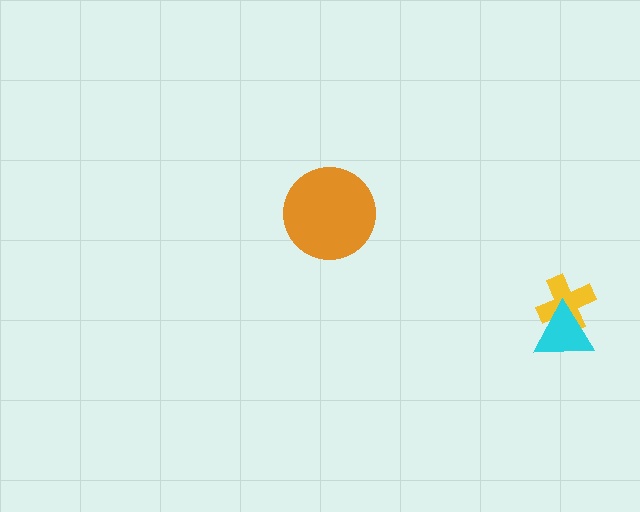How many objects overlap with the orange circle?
0 objects overlap with the orange circle.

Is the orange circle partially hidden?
No, no other shape covers it.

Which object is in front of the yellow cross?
The cyan triangle is in front of the yellow cross.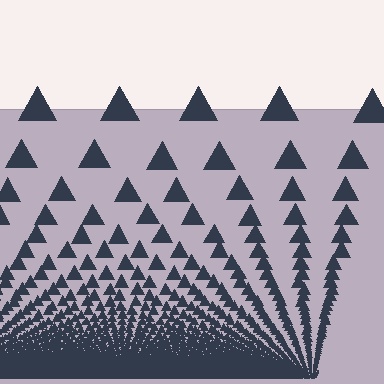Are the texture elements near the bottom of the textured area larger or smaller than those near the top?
Smaller. The gradient is inverted — elements near the bottom are smaller and denser.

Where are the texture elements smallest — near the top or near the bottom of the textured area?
Near the bottom.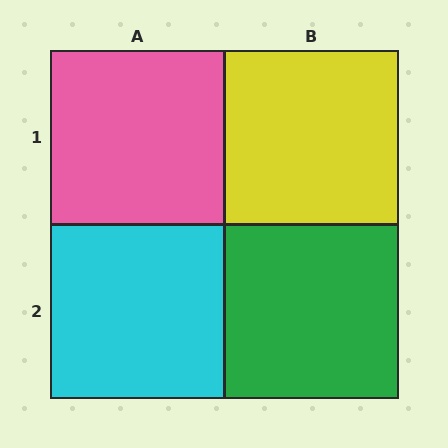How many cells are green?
1 cell is green.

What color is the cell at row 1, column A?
Pink.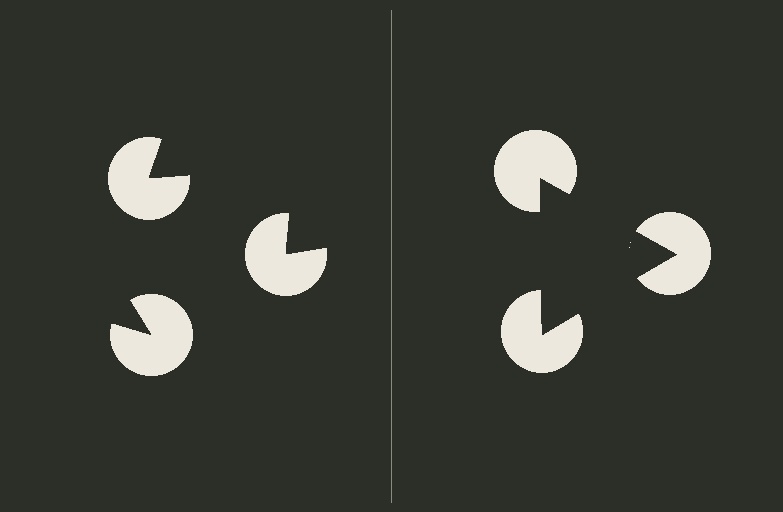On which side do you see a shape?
An illusory triangle appears on the right side. On the left side the wedge cuts are rotated, so no coherent shape forms.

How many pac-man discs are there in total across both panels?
6 — 3 on each side.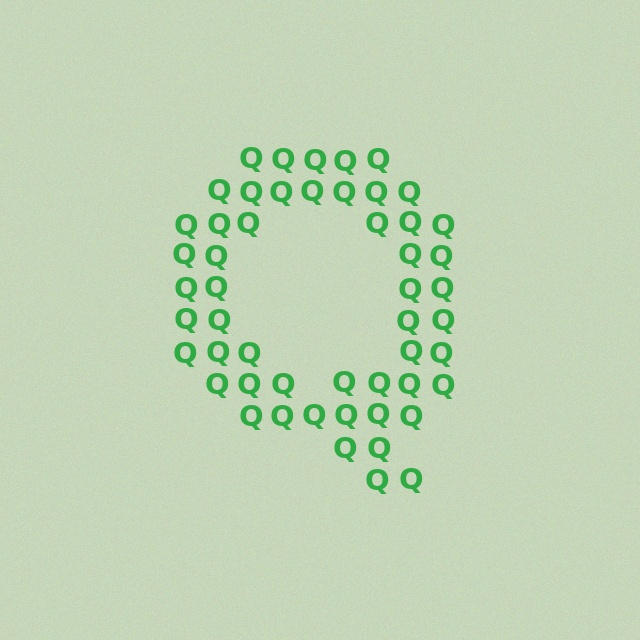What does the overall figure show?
The overall figure shows the letter Q.